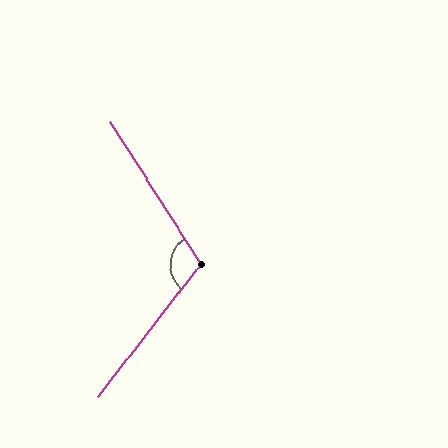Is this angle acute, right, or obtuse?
It is obtuse.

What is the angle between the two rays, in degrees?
Approximately 110 degrees.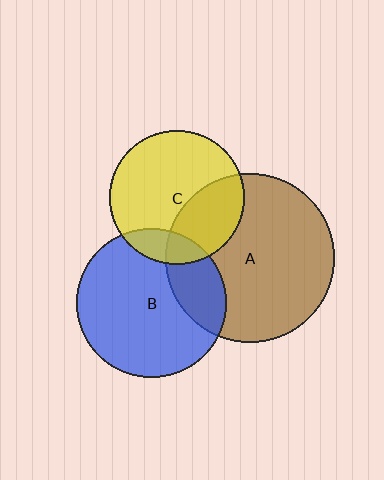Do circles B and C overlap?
Yes.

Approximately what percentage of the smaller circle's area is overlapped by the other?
Approximately 15%.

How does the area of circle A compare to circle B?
Approximately 1.3 times.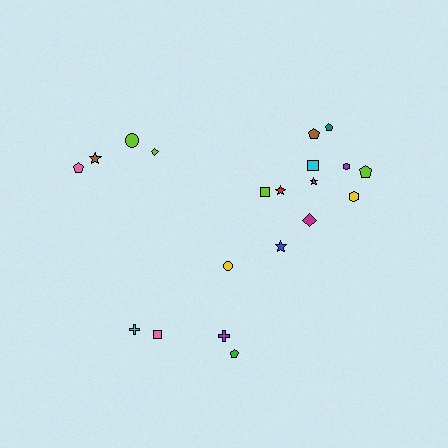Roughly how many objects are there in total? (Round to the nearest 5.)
Roughly 20 objects in total.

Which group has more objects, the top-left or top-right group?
The top-right group.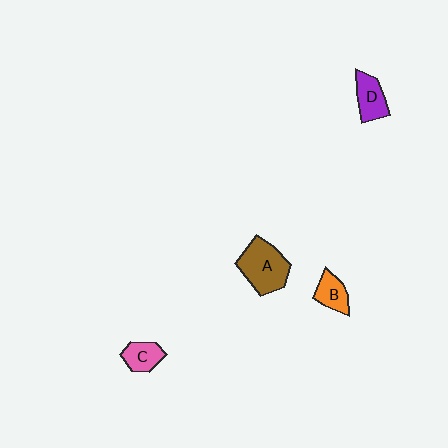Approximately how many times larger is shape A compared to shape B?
Approximately 2.0 times.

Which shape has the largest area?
Shape A (brown).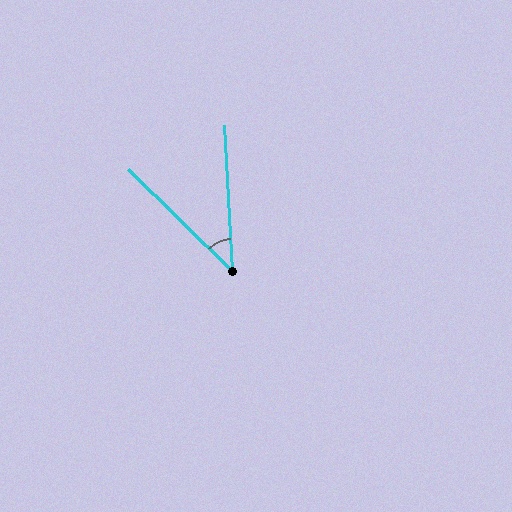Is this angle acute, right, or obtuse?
It is acute.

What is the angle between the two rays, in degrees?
Approximately 42 degrees.